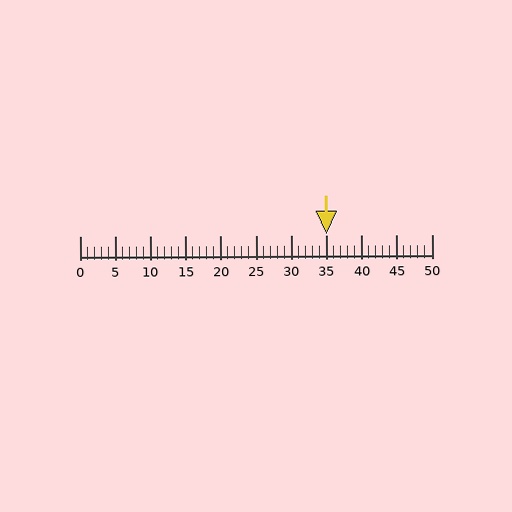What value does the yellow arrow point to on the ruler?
The yellow arrow points to approximately 35.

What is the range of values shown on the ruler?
The ruler shows values from 0 to 50.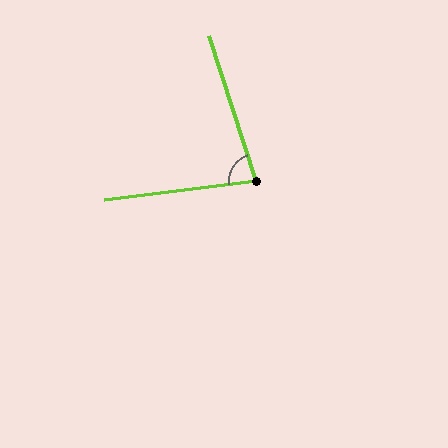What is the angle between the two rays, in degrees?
Approximately 79 degrees.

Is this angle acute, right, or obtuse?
It is acute.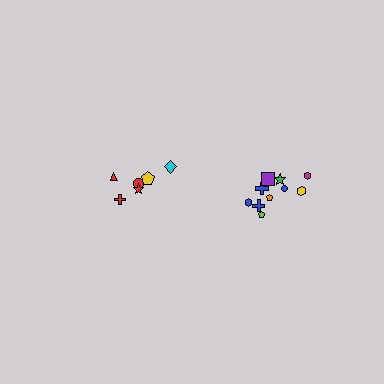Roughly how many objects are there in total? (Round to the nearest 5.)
Roughly 15 objects in total.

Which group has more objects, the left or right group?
The right group.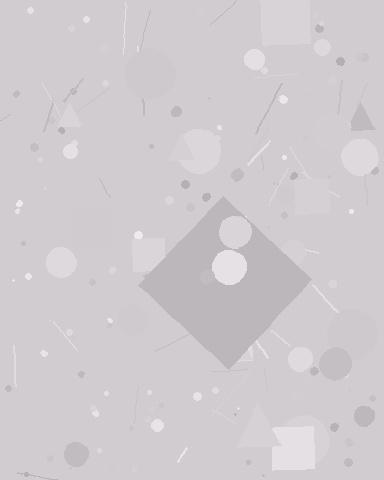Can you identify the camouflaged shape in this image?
The camouflaged shape is a diamond.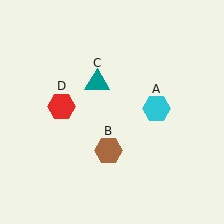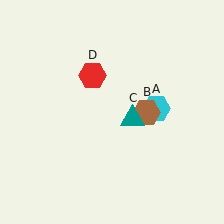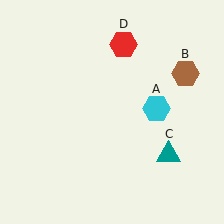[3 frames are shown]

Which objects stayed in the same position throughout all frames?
Cyan hexagon (object A) remained stationary.